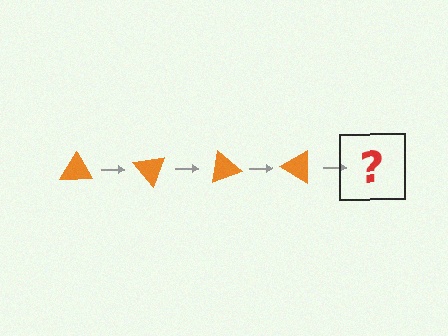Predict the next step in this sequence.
The next step is an orange triangle rotated 200 degrees.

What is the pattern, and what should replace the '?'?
The pattern is that the triangle rotates 50 degrees each step. The '?' should be an orange triangle rotated 200 degrees.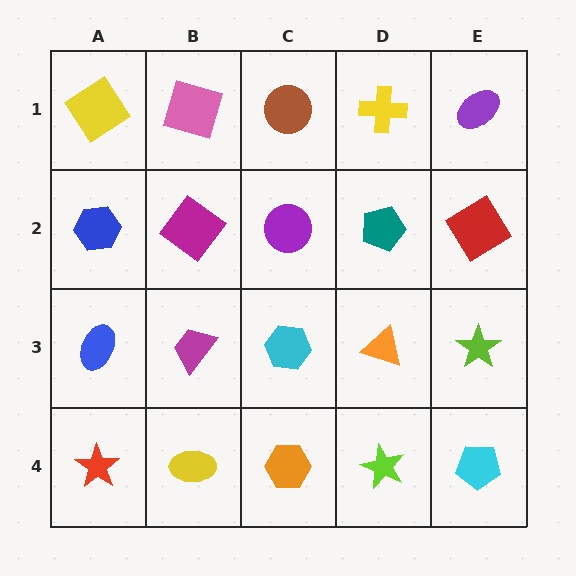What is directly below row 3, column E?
A cyan pentagon.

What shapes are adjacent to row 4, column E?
A lime star (row 3, column E), a lime star (row 4, column D).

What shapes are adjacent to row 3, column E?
A red diamond (row 2, column E), a cyan pentagon (row 4, column E), an orange triangle (row 3, column D).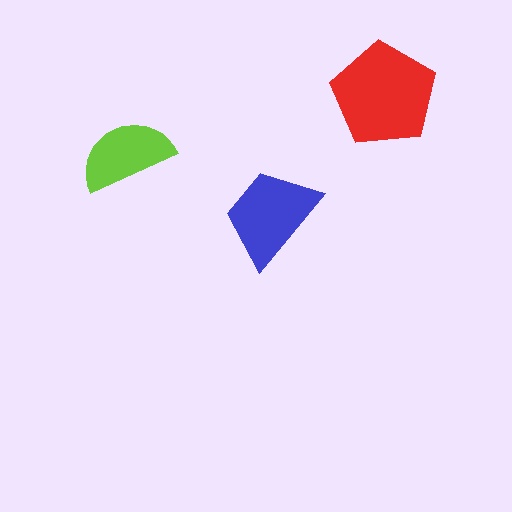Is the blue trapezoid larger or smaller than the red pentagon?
Smaller.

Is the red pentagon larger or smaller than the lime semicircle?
Larger.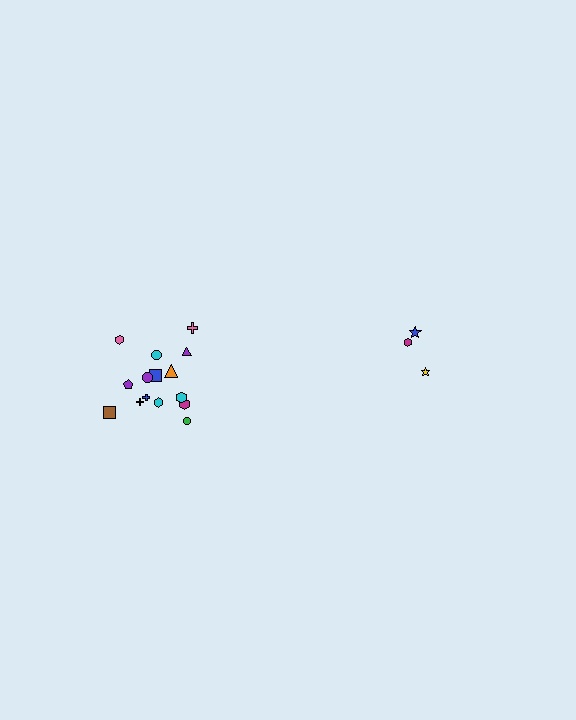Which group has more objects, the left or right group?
The left group.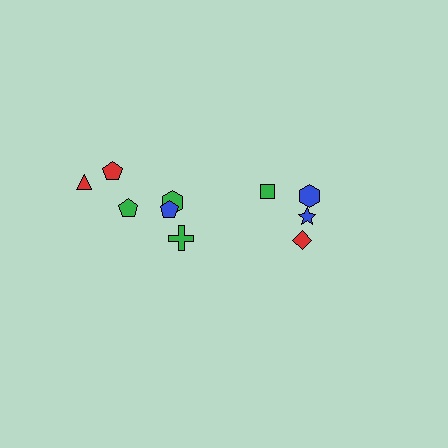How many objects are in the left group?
There are 6 objects.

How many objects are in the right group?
There are 4 objects.